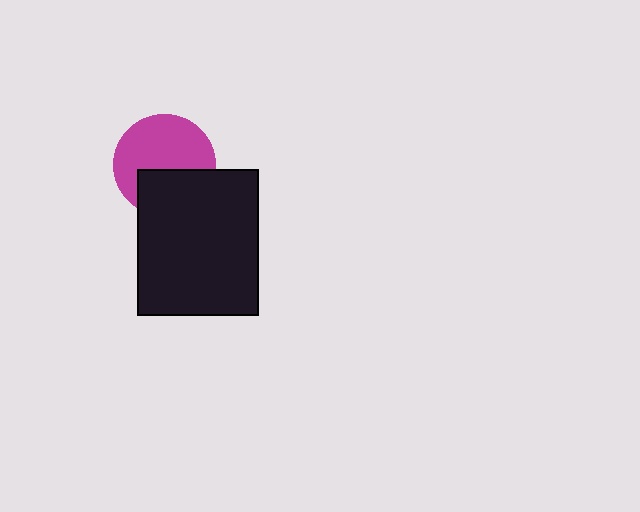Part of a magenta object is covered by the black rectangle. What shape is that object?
It is a circle.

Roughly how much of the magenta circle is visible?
About half of it is visible (roughly 63%).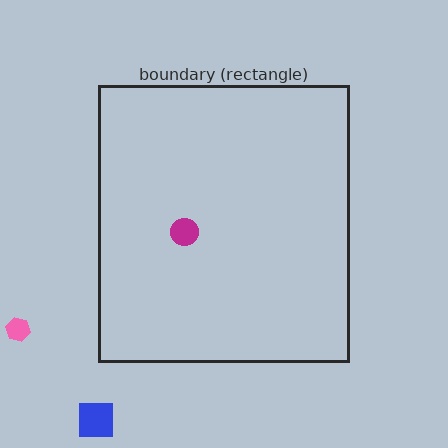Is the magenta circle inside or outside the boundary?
Inside.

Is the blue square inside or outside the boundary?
Outside.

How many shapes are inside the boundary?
1 inside, 2 outside.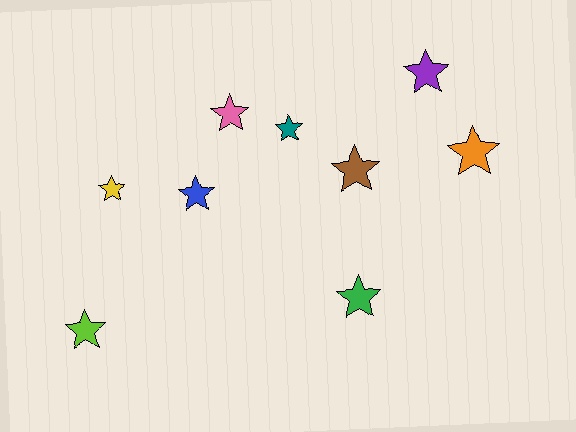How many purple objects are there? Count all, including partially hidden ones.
There is 1 purple object.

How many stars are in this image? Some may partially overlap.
There are 9 stars.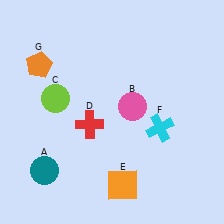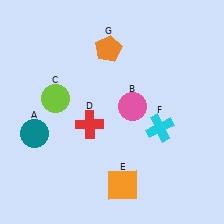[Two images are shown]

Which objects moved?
The objects that moved are: the teal circle (A), the orange pentagon (G).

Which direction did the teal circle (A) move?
The teal circle (A) moved up.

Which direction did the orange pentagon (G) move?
The orange pentagon (G) moved right.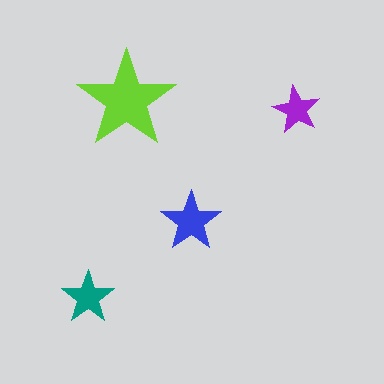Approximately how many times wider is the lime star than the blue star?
About 1.5 times wider.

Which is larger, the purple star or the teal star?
The teal one.